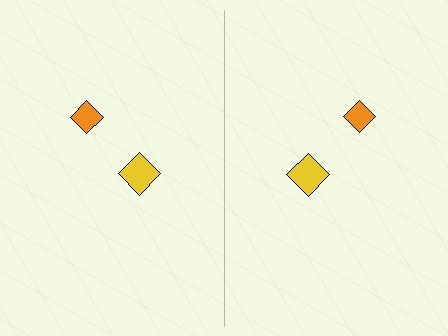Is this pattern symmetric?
Yes, this pattern has bilateral (reflection) symmetry.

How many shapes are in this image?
There are 4 shapes in this image.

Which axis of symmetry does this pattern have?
The pattern has a vertical axis of symmetry running through the center of the image.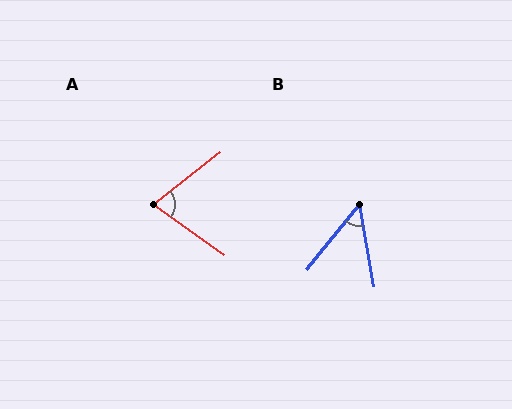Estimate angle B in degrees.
Approximately 49 degrees.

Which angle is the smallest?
B, at approximately 49 degrees.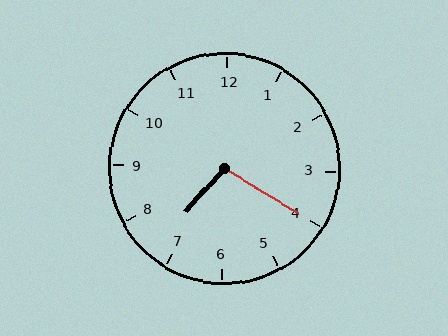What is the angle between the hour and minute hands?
Approximately 100 degrees.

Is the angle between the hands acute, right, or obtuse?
It is obtuse.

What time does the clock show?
7:20.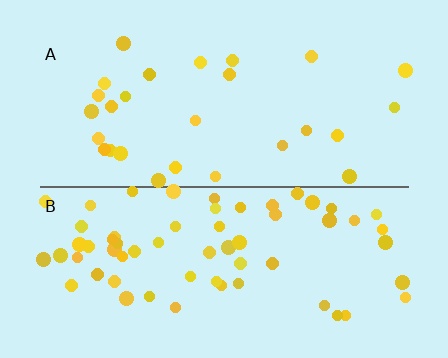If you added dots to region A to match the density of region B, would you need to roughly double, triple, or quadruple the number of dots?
Approximately double.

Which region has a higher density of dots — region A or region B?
B (the bottom).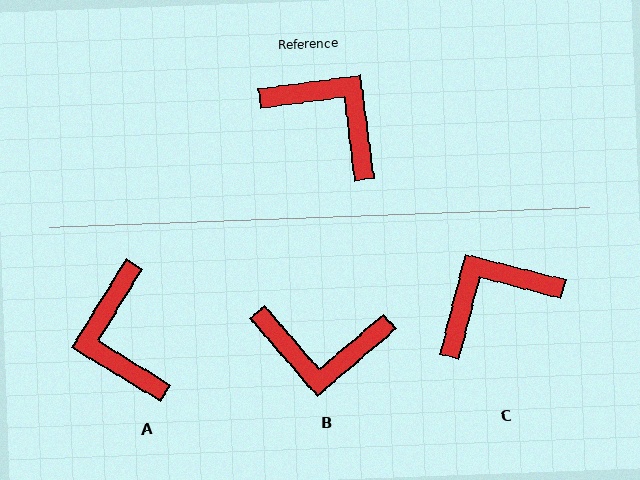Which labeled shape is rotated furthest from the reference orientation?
B, about 147 degrees away.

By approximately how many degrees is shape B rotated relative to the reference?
Approximately 147 degrees clockwise.